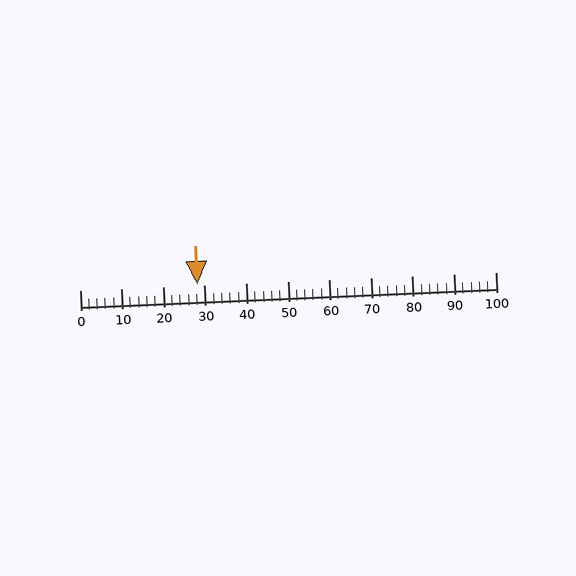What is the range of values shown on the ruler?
The ruler shows values from 0 to 100.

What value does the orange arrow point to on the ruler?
The orange arrow points to approximately 28.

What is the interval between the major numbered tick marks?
The major tick marks are spaced 10 units apart.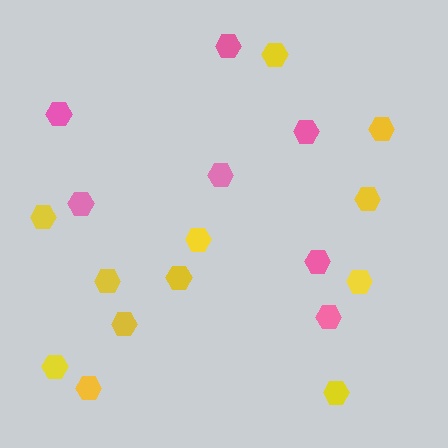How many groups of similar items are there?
There are 2 groups: one group of pink hexagons (7) and one group of yellow hexagons (12).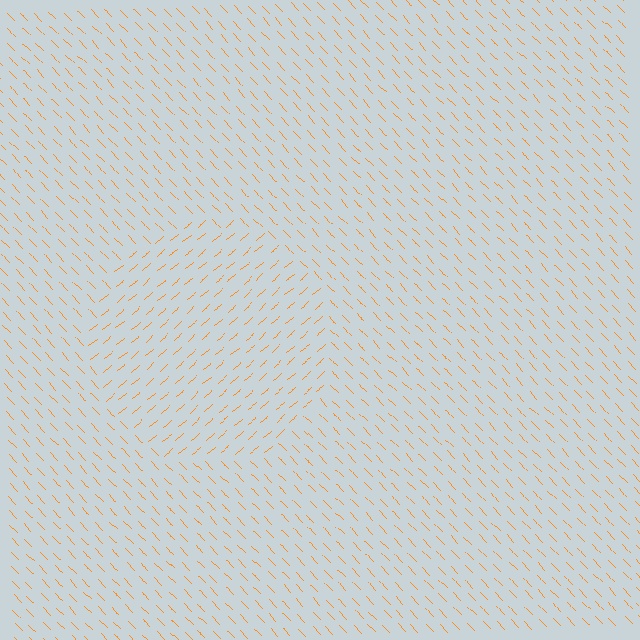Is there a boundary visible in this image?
Yes, there is a texture boundary formed by a change in line orientation.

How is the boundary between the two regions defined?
The boundary is defined purely by a change in line orientation (approximately 86 degrees difference). All lines are the same color and thickness.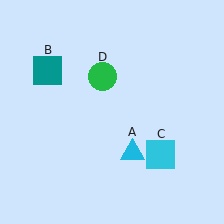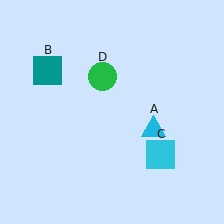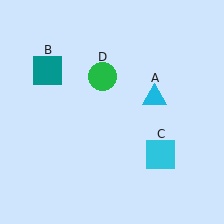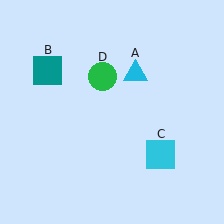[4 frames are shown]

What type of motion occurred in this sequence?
The cyan triangle (object A) rotated counterclockwise around the center of the scene.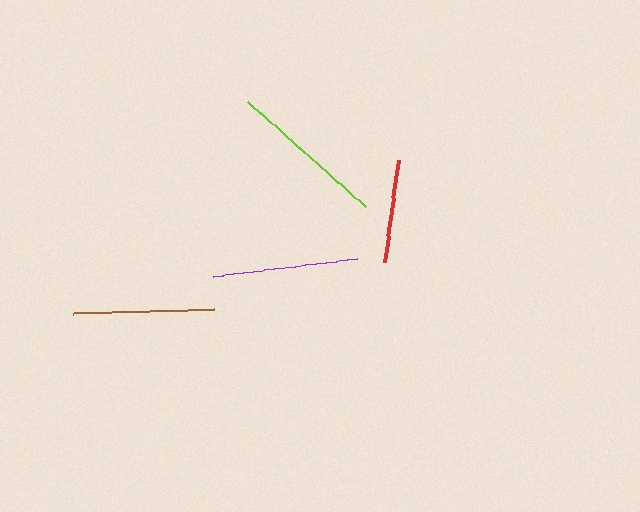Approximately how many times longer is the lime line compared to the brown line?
The lime line is approximately 1.1 times the length of the brown line.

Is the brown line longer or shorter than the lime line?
The lime line is longer than the brown line.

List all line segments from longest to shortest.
From longest to shortest: lime, purple, brown, red.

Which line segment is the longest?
The lime line is the longest at approximately 158 pixels.